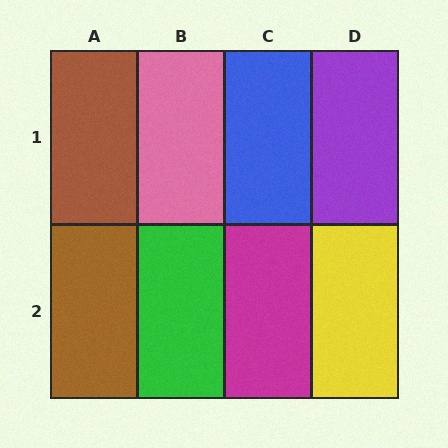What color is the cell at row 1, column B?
Pink.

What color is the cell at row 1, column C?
Blue.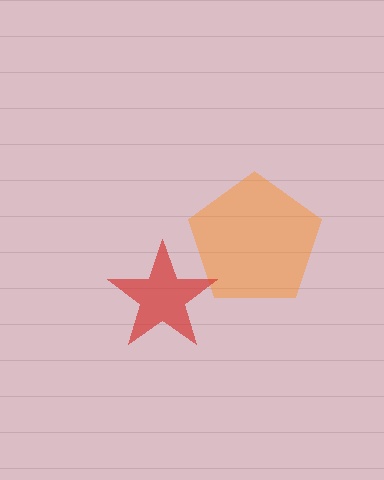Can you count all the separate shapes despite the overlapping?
Yes, there are 2 separate shapes.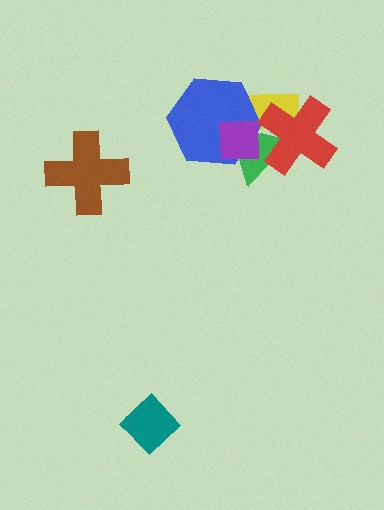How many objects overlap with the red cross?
3 objects overlap with the red cross.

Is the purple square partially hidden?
Yes, it is partially covered by another shape.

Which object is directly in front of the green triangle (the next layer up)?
The blue hexagon is directly in front of the green triangle.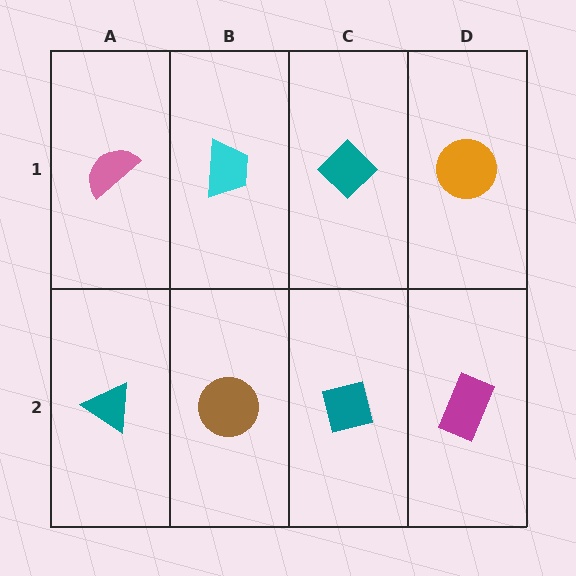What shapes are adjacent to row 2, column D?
An orange circle (row 1, column D), a teal square (row 2, column C).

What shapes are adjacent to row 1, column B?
A brown circle (row 2, column B), a pink semicircle (row 1, column A), a teal diamond (row 1, column C).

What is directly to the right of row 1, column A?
A cyan trapezoid.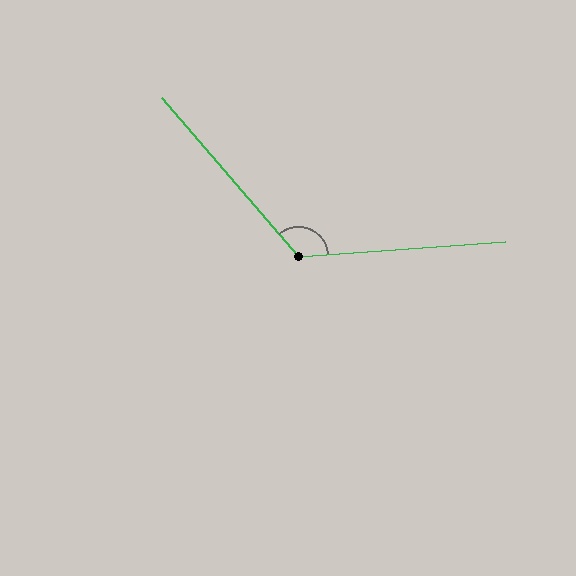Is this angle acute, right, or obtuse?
It is obtuse.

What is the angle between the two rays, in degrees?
Approximately 127 degrees.